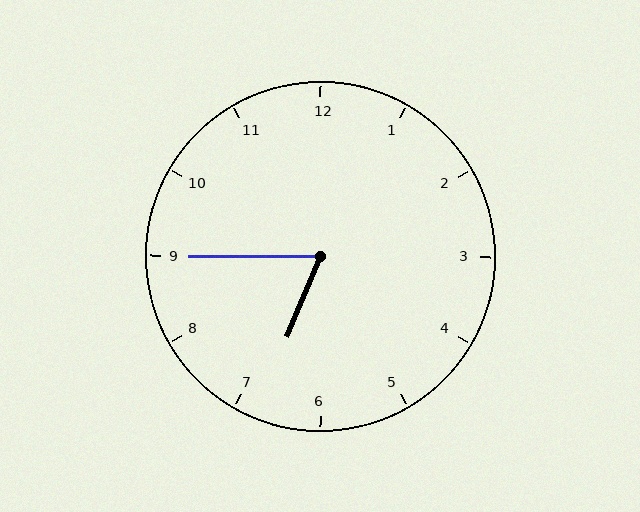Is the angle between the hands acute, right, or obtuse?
It is acute.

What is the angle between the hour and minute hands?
Approximately 68 degrees.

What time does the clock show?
6:45.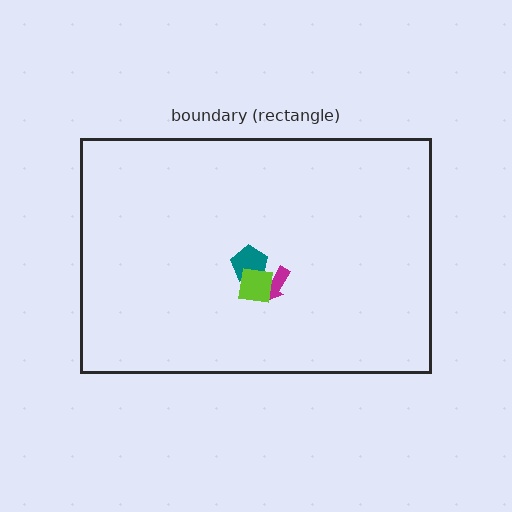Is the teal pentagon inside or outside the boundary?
Inside.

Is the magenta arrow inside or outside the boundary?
Inside.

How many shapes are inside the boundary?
3 inside, 0 outside.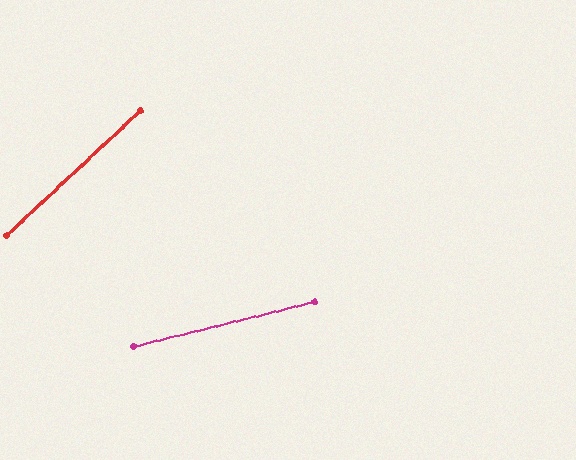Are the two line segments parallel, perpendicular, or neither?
Neither parallel nor perpendicular — they differ by about 29°.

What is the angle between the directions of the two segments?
Approximately 29 degrees.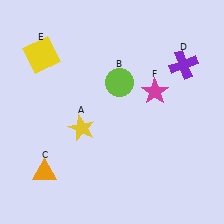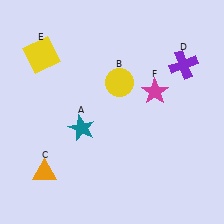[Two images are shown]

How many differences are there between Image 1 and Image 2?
There are 2 differences between the two images.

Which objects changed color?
A changed from yellow to teal. B changed from lime to yellow.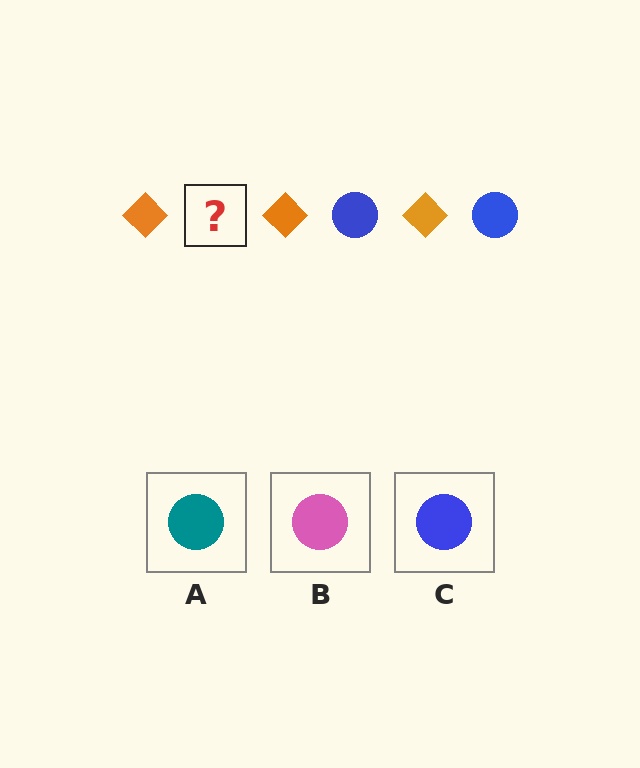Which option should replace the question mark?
Option C.